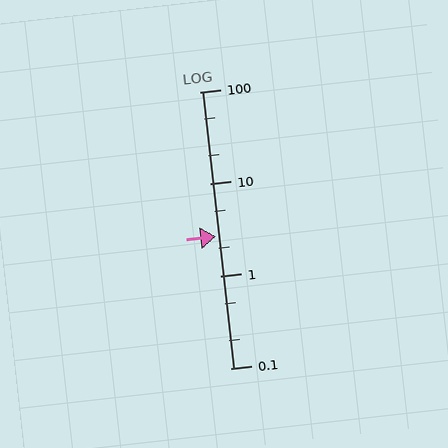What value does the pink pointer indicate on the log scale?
The pointer indicates approximately 2.7.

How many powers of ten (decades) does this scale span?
The scale spans 3 decades, from 0.1 to 100.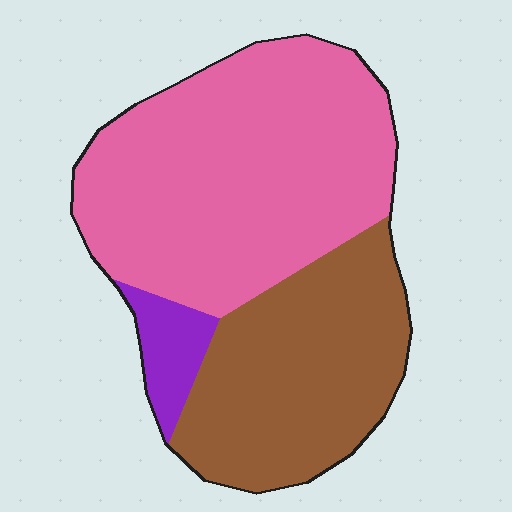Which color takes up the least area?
Purple, at roughly 5%.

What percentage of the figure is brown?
Brown takes up about three eighths (3/8) of the figure.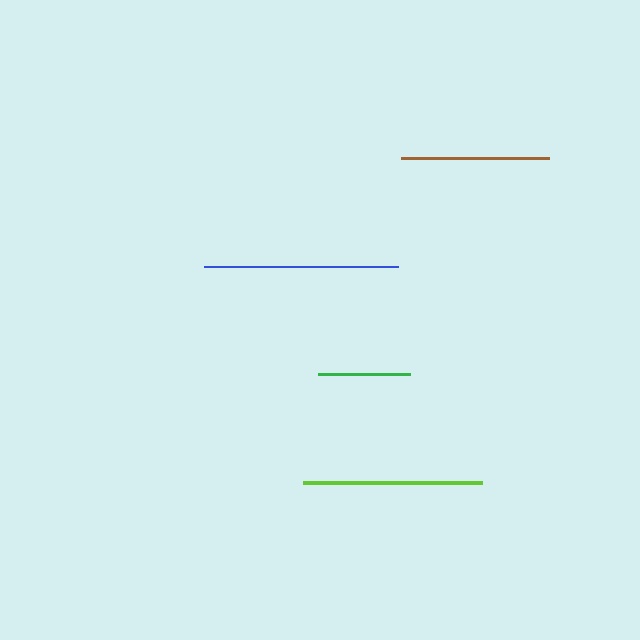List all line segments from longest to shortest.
From longest to shortest: blue, lime, brown, green.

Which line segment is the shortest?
The green line is the shortest at approximately 92 pixels.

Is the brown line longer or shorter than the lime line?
The lime line is longer than the brown line.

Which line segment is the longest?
The blue line is the longest at approximately 194 pixels.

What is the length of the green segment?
The green segment is approximately 92 pixels long.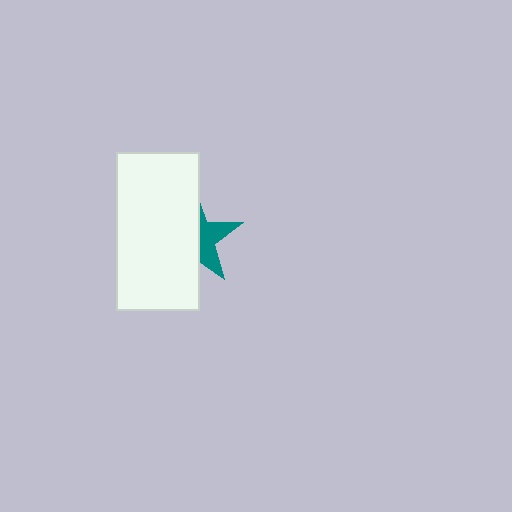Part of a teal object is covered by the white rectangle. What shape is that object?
It is a star.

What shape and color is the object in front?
The object in front is a white rectangle.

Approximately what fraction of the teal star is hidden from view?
Roughly 60% of the teal star is hidden behind the white rectangle.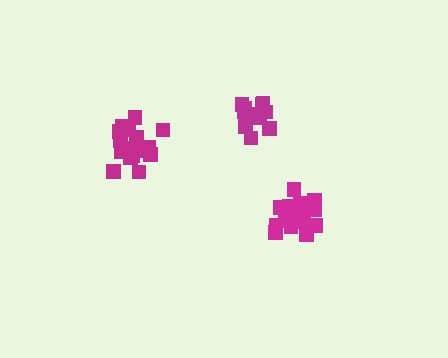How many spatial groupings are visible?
There are 3 spatial groupings.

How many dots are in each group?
Group 1: 19 dots, Group 2: 18 dots, Group 3: 13 dots (50 total).